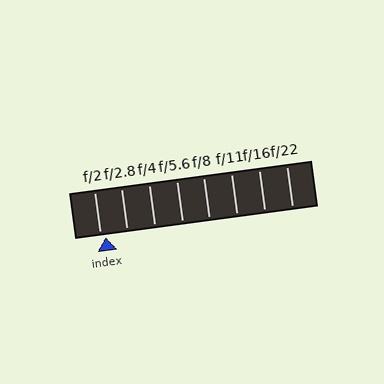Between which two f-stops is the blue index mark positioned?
The index mark is between f/2 and f/2.8.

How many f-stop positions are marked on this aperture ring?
There are 8 f-stop positions marked.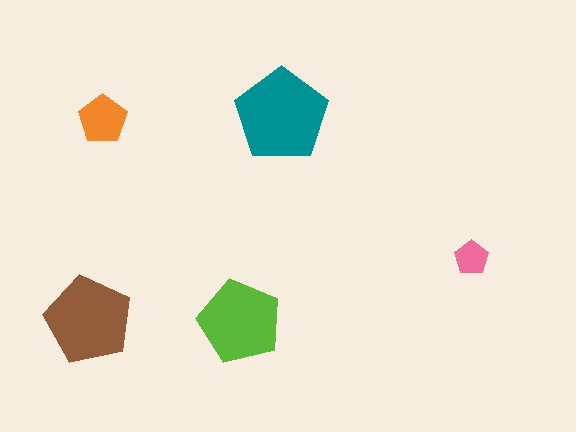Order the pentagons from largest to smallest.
the teal one, the brown one, the lime one, the orange one, the pink one.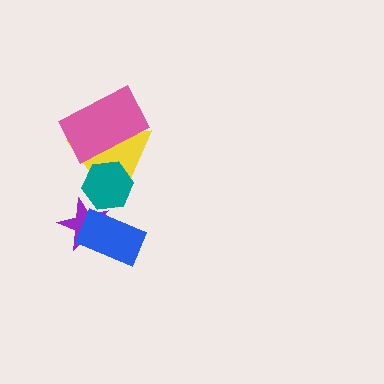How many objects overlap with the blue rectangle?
1 object overlaps with the blue rectangle.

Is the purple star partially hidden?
Yes, it is partially covered by another shape.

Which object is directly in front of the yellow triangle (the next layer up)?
The pink rectangle is directly in front of the yellow triangle.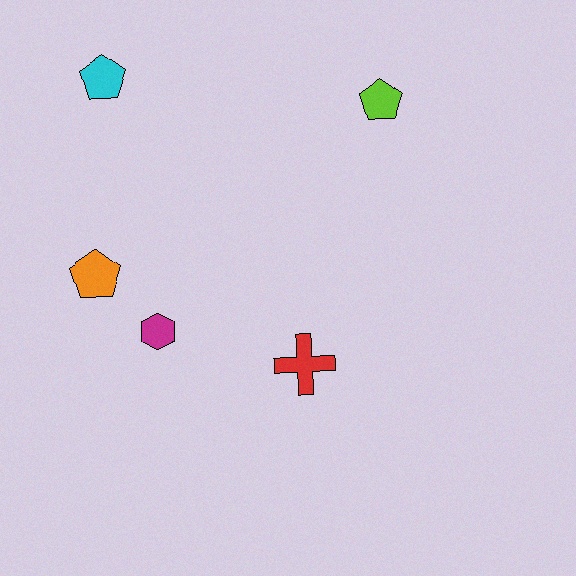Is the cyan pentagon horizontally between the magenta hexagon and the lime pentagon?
No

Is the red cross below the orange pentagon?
Yes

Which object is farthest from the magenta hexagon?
The lime pentagon is farthest from the magenta hexagon.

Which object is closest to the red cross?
The magenta hexagon is closest to the red cross.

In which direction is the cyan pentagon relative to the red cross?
The cyan pentagon is above the red cross.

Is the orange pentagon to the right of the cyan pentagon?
No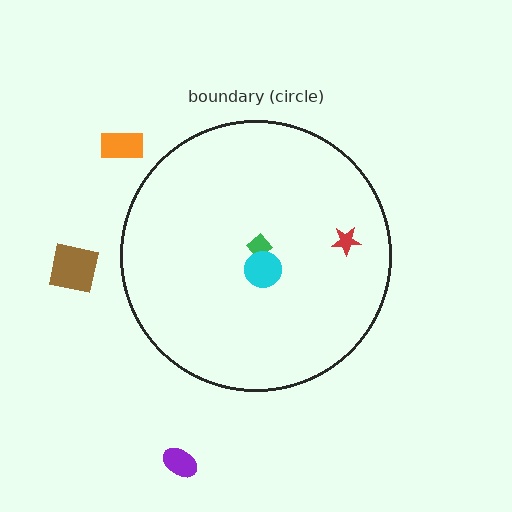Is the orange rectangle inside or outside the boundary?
Outside.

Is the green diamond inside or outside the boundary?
Inside.